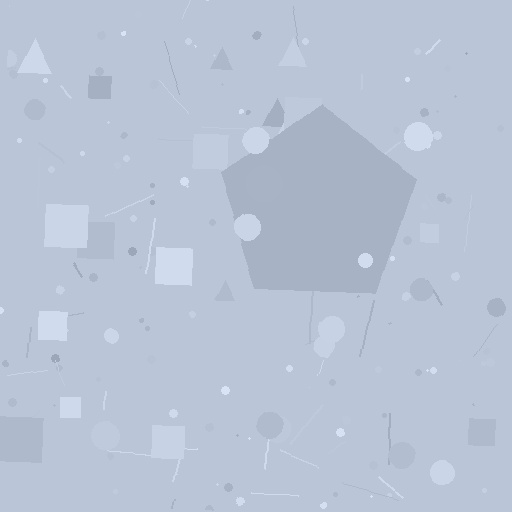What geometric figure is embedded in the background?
A pentagon is embedded in the background.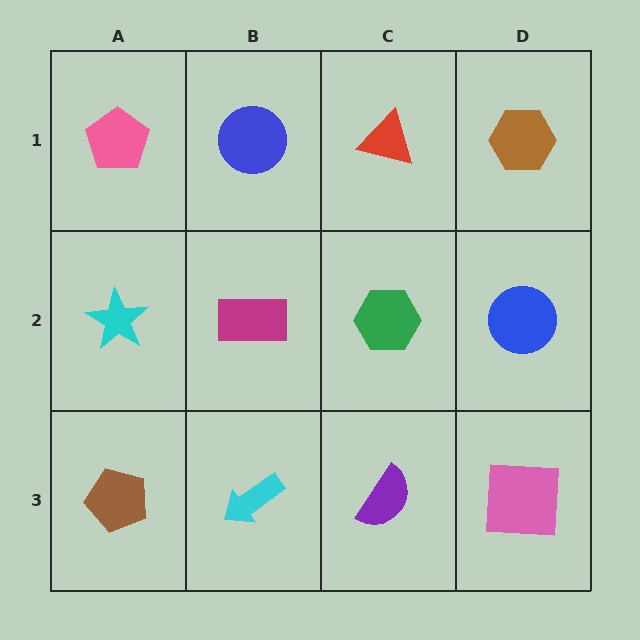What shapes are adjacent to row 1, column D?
A blue circle (row 2, column D), a red triangle (row 1, column C).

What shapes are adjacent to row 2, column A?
A pink pentagon (row 1, column A), a brown pentagon (row 3, column A), a magenta rectangle (row 2, column B).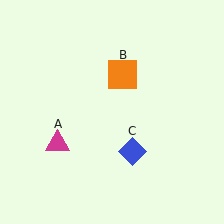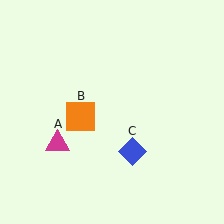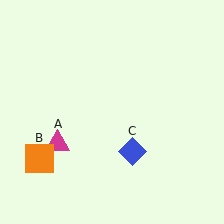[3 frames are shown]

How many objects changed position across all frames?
1 object changed position: orange square (object B).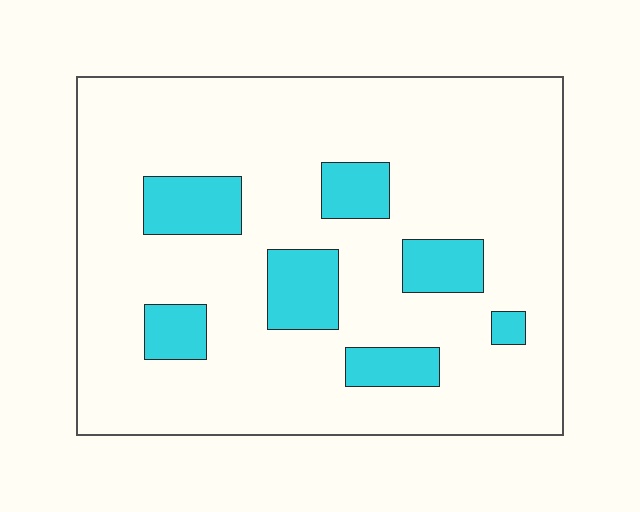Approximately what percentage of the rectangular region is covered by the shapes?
Approximately 15%.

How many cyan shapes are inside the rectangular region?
7.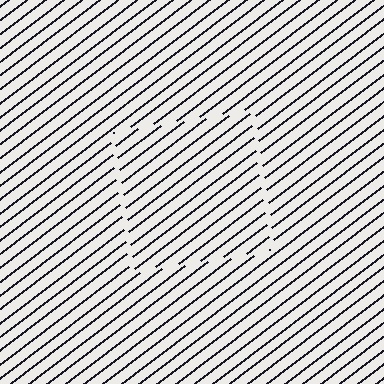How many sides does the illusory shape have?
4 sides — the line-ends trace a square.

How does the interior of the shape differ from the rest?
The interior of the shape contains the same grating, shifted by half a period — the contour is defined by the phase discontinuity where line-ends from the inner and outer gratings abut.